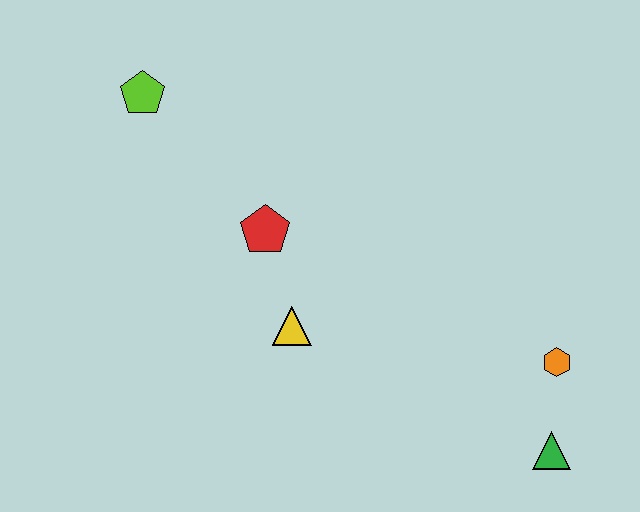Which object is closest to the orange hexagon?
The green triangle is closest to the orange hexagon.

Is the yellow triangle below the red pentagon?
Yes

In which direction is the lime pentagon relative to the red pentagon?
The lime pentagon is above the red pentagon.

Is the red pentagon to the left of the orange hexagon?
Yes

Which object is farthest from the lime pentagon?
The green triangle is farthest from the lime pentagon.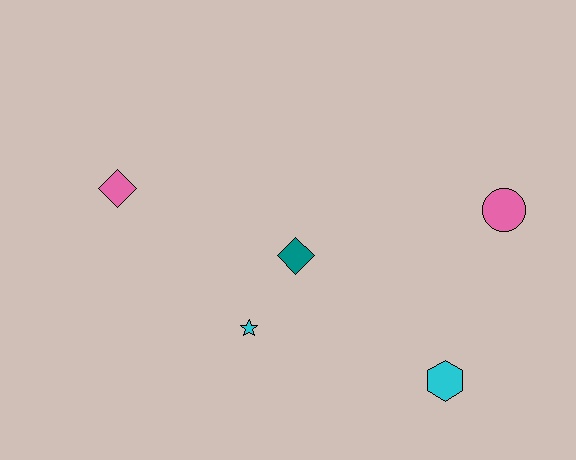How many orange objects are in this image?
There are no orange objects.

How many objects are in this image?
There are 5 objects.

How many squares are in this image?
There are no squares.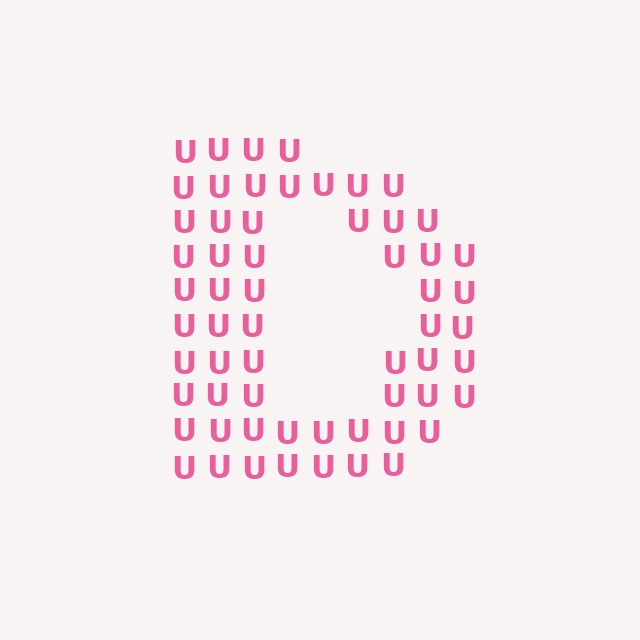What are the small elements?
The small elements are letter U's.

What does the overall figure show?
The overall figure shows the letter D.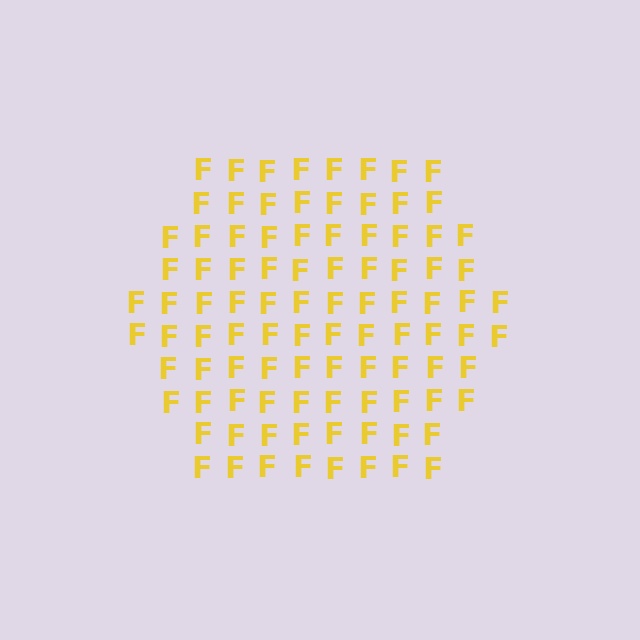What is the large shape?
The large shape is a hexagon.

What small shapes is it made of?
It is made of small letter F's.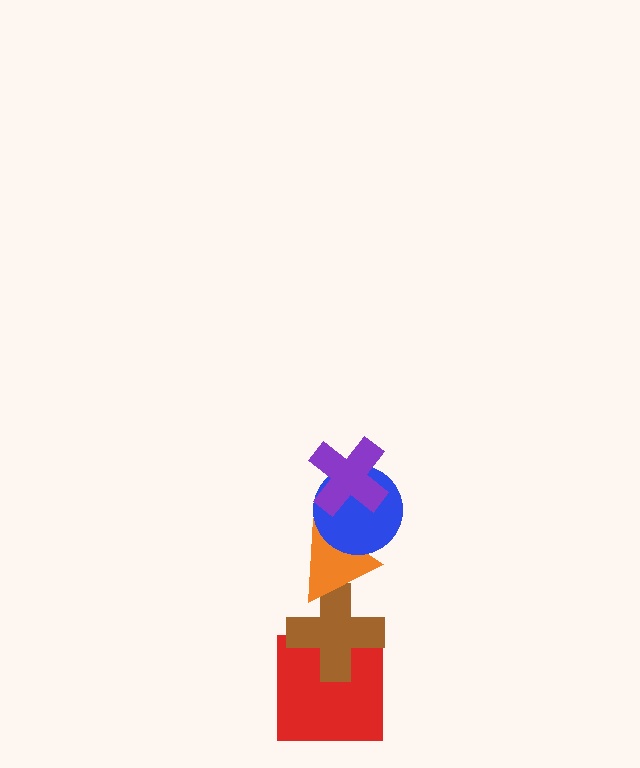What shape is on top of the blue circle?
The purple cross is on top of the blue circle.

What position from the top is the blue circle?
The blue circle is 2nd from the top.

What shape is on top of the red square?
The brown cross is on top of the red square.